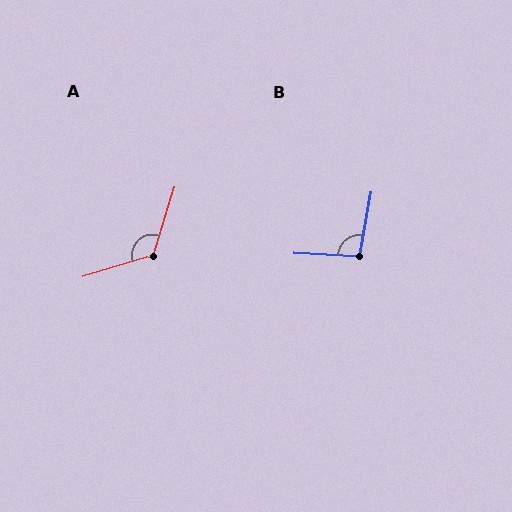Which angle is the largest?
A, at approximately 124 degrees.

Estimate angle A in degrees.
Approximately 124 degrees.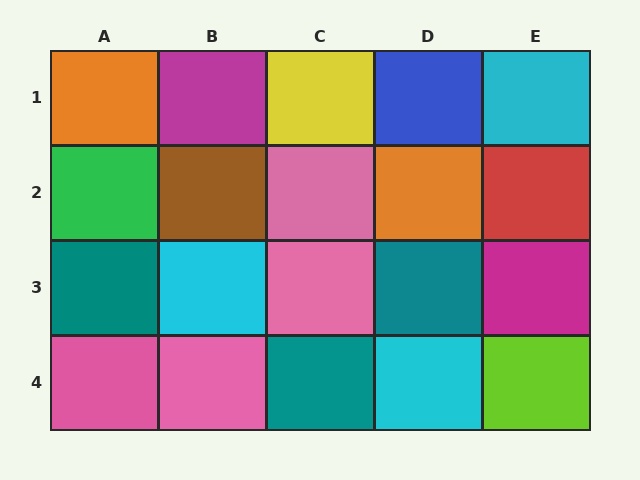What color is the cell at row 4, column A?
Pink.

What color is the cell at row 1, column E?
Cyan.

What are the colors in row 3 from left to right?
Teal, cyan, pink, teal, magenta.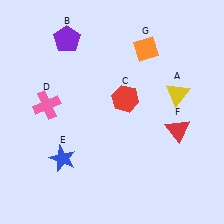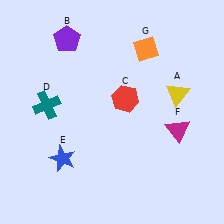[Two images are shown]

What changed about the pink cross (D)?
In Image 1, D is pink. In Image 2, it changed to teal.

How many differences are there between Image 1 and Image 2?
There are 2 differences between the two images.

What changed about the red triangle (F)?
In Image 1, F is red. In Image 2, it changed to magenta.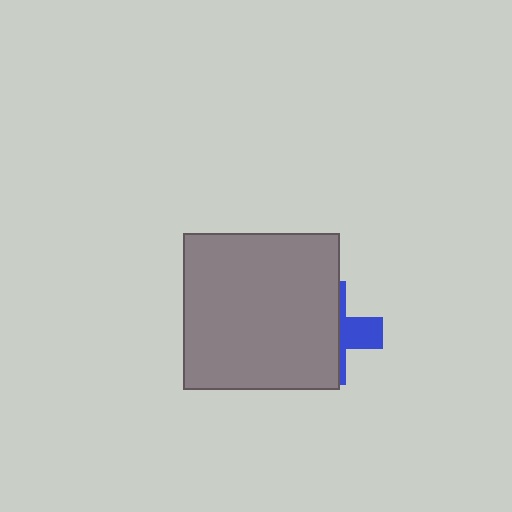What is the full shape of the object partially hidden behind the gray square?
The partially hidden object is a blue cross.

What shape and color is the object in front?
The object in front is a gray square.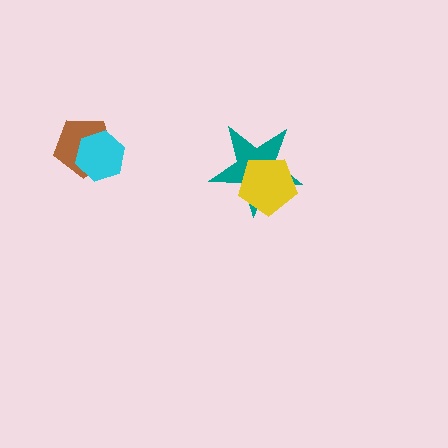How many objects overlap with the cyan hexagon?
1 object overlaps with the cyan hexagon.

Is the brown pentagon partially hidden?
Yes, it is partially covered by another shape.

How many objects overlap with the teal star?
1 object overlaps with the teal star.